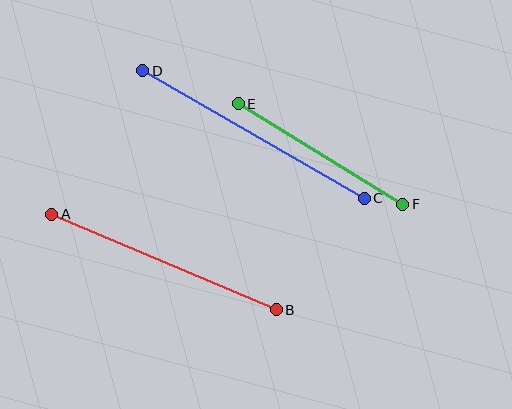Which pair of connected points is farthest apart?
Points C and D are farthest apart.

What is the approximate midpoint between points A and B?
The midpoint is at approximately (164, 262) pixels.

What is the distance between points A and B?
The distance is approximately 244 pixels.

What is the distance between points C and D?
The distance is approximately 255 pixels.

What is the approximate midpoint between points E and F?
The midpoint is at approximately (320, 154) pixels.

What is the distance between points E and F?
The distance is approximately 193 pixels.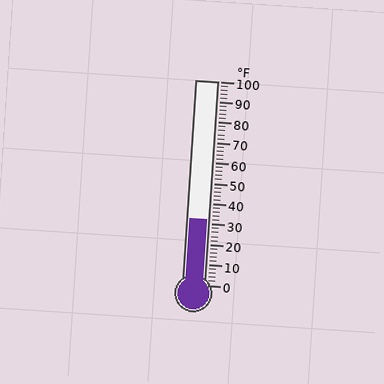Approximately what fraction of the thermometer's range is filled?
The thermometer is filled to approximately 30% of its range.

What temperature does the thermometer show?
The thermometer shows approximately 32°F.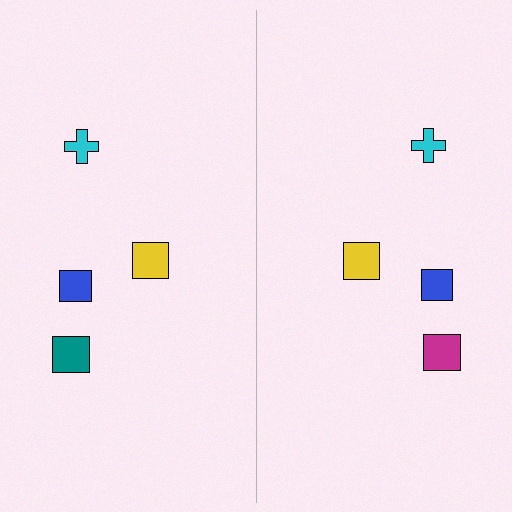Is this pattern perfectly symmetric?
No, the pattern is not perfectly symmetric. The magenta square on the right side breaks the symmetry — its mirror counterpart is teal.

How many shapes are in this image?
There are 8 shapes in this image.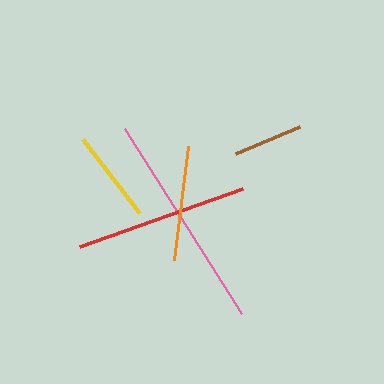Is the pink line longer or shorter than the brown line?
The pink line is longer than the brown line.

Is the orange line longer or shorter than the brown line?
The orange line is longer than the brown line.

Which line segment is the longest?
The pink line is the longest at approximately 218 pixels.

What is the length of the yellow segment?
The yellow segment is approximately 94 pixels long.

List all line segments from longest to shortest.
From longest to shortest: pink, red, orange, yellow, brown.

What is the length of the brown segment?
The brown segment is approximately 70 pixels long.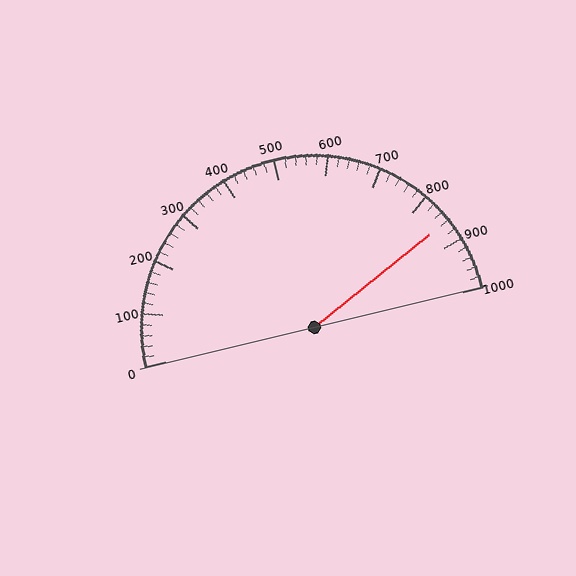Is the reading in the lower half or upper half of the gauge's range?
The reading is in the upper half of the range (0 to 1000).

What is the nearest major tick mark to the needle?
The nearest major tick mark is 900.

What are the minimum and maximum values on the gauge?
The gauge ranges from 0 to 1000.